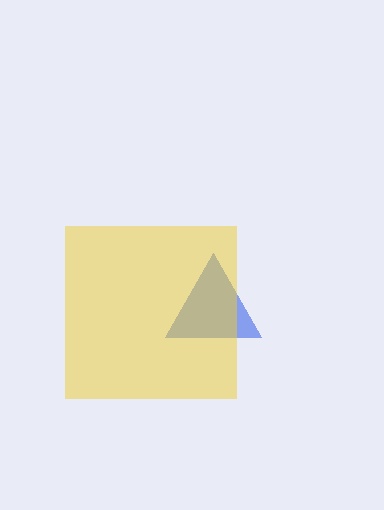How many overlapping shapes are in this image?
There are 2 overlapping shapes in the image.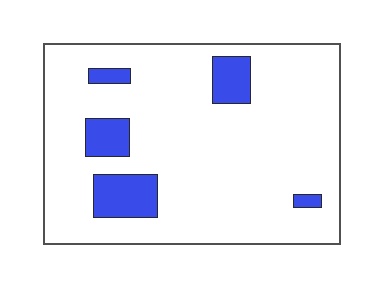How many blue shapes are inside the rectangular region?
5.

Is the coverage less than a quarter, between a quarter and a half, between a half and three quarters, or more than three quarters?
Less than a quarter.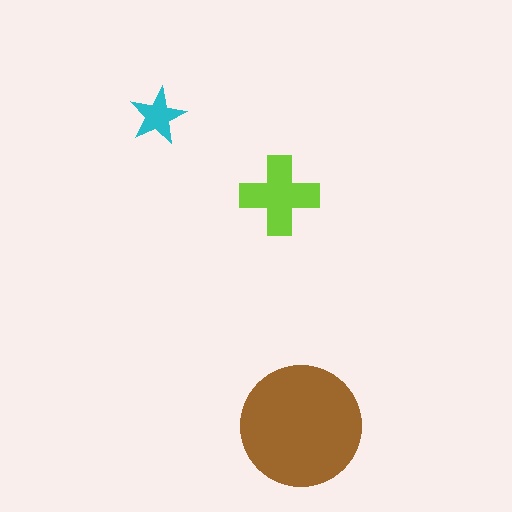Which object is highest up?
The cyan star is topmost.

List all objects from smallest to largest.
The cyan star, the lime cross, the brown circle.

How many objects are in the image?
There are 3 objects in the image.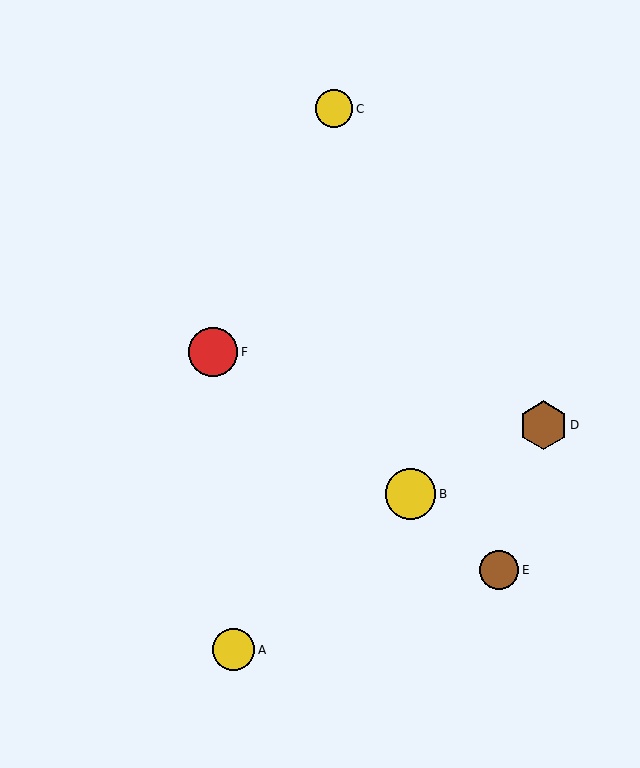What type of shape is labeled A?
Shape A is a yellow circle.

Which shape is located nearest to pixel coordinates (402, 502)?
The yellow circle (labeled B) at (411, 494) is nearest to that location.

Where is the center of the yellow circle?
The center of the yellow circle is at (234, 650).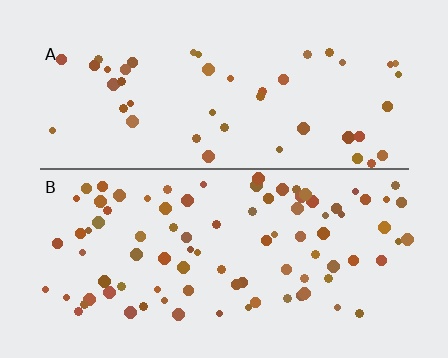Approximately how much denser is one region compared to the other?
Approximately 1.9× — region B over region A.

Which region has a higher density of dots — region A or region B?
B (the bottom).